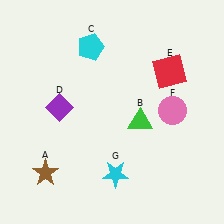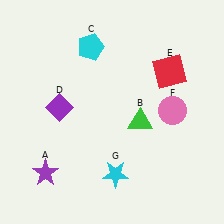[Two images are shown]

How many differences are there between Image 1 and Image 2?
There is 1 difference between the two images.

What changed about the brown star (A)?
In Image 1, A is brown. In Image 2, it changed to purple.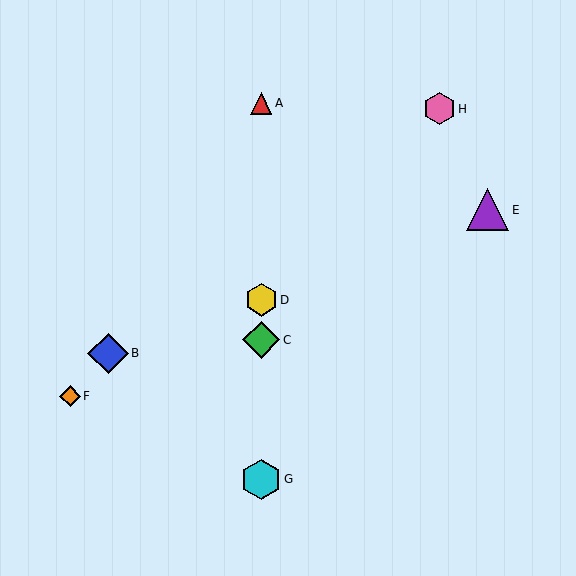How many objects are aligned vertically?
4 objects (A, C, D, G) are aligned vertically.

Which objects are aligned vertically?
Objects A, C, D, G are aligned vertically.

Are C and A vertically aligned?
Yes, both are at x≈261.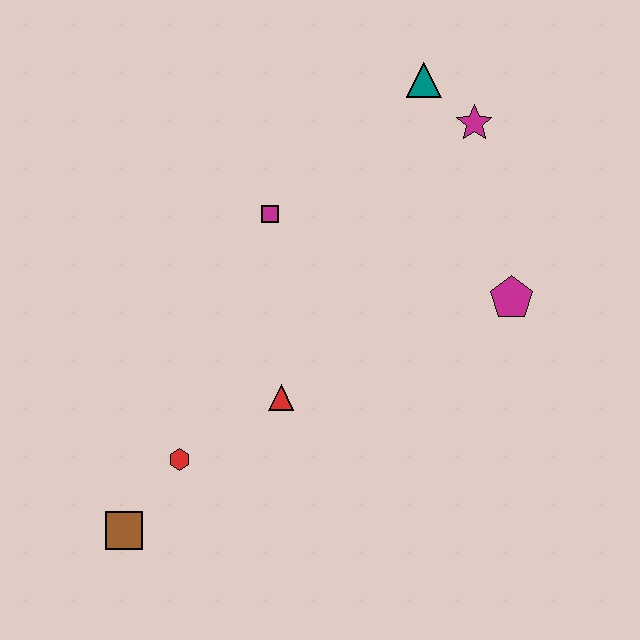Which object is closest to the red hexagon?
The brown square is closest to the red hexagon.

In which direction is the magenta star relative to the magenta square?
The magenta star is to the right of the magenta square.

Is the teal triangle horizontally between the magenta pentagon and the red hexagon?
Yes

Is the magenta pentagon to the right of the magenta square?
Yes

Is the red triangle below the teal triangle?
Yes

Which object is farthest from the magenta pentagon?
The brown square is farthest from the magenta pentagon.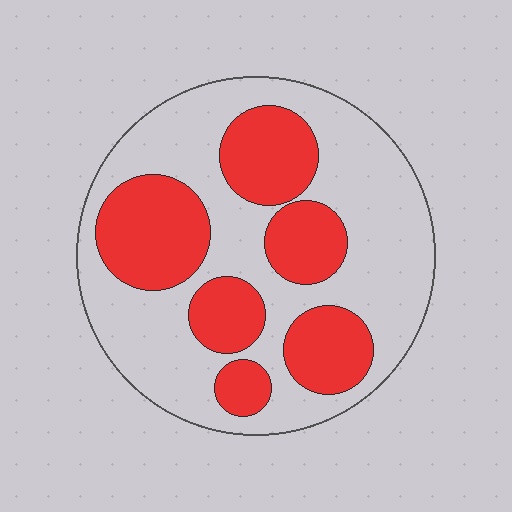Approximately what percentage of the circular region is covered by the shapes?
Approximately 35%.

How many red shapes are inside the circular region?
6.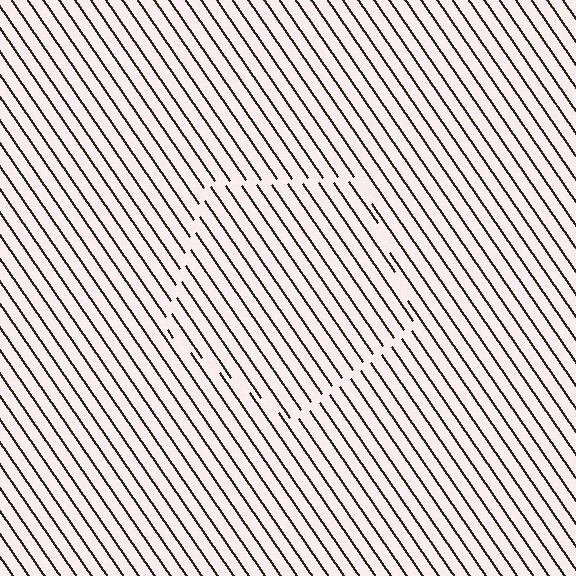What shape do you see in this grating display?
An illusory pentagon. The interior of the shape contains the same grating, shifted by half a period — the contour is defined by the phase discontinuity where line-ends from the inner and outer gratings abut.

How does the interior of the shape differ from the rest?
The interior of the shape contains the same grating, shifted by half a period — the contour is defined by the phase discontinuity where line-ends from the inner and outer gratings abut.